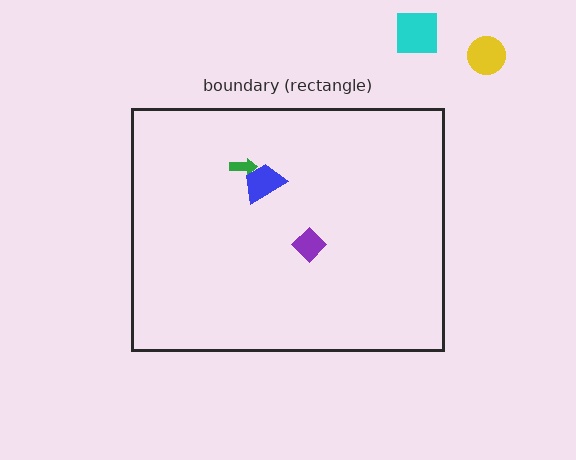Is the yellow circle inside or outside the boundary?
Outside.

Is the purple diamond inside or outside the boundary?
Inside.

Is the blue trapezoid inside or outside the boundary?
Inside.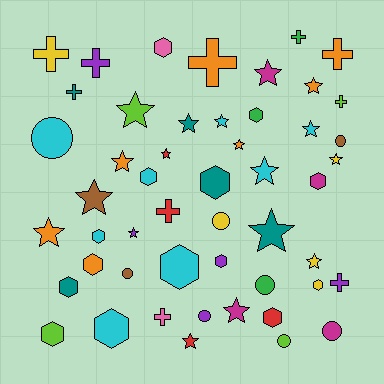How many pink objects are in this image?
There are 2 pink objects.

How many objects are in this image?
There are 50 objects.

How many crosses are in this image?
There are 10 crosses.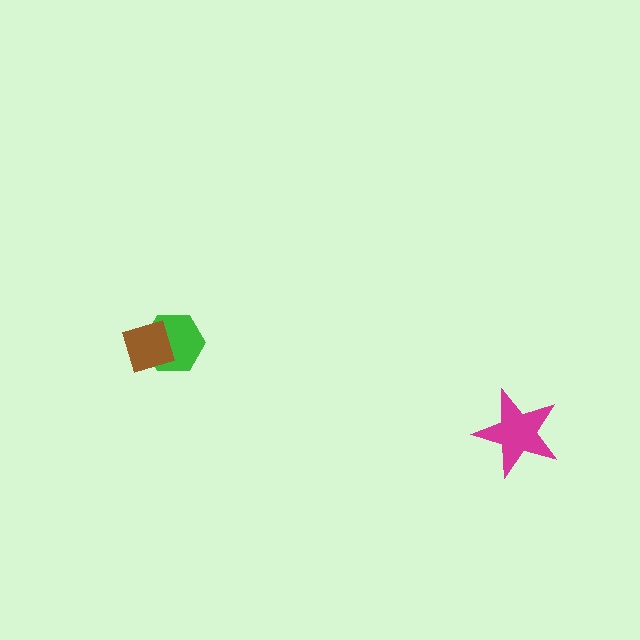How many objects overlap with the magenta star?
0 objects overlap with the magenta star.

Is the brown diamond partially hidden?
No, no other shape covers it.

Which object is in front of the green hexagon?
The brown diamond is in front of the green hexagon.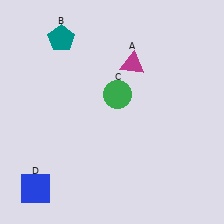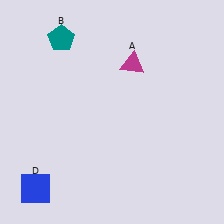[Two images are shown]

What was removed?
The green circle (C) was removed in Image 2.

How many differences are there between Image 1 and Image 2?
There is 1 difference between the two images.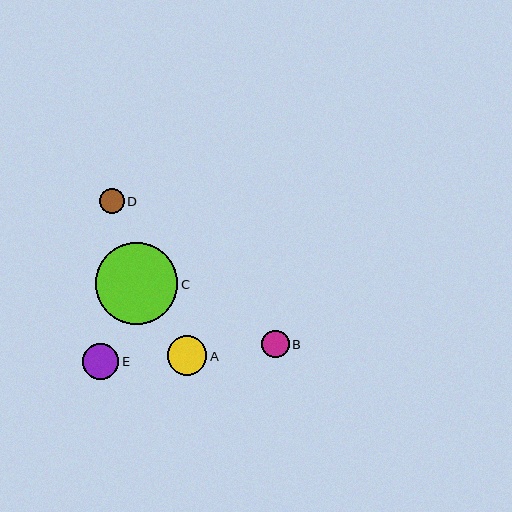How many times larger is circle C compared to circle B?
Circle C is approximately 3.0 times the size of circle B.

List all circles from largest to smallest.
From largest to smallest: C, A, E, B, D.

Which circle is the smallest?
Circle D is the smallest with a size of approximately 25 pixels.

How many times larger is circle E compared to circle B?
Circle E is approximately 1.3 times the size of circle B.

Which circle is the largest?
Circle C is the largest with a size of approximately 82 pixels.